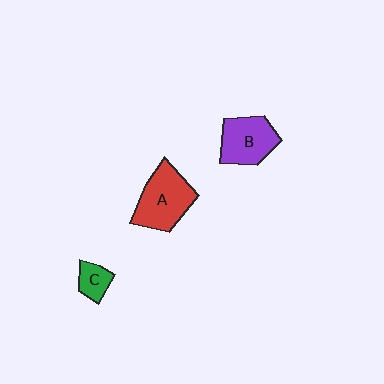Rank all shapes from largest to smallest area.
From largest to smallest: A (red), B (purple), C (green).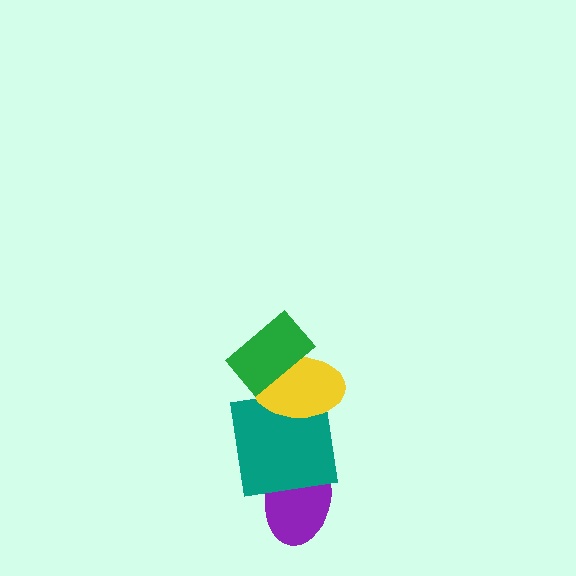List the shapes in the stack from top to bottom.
From top to bottom: the green rectangle, the yellow ellipse, the teal square, the purple ellipse.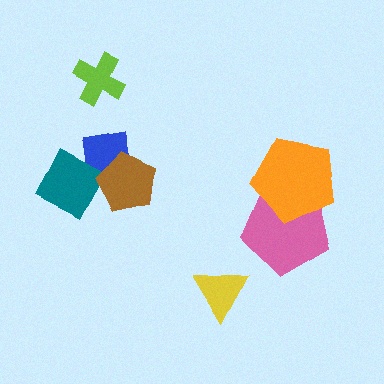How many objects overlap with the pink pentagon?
1 object overlaps with the pink pentagon.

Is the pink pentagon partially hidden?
Yes, it is partially covered by another shape.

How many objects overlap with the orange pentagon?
1 object overlaps with the orange pentagon.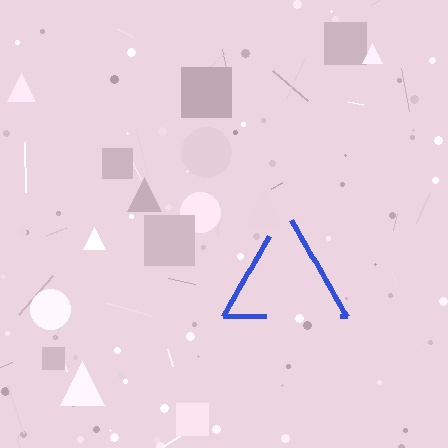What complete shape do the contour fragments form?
The contour fragments form a triangle.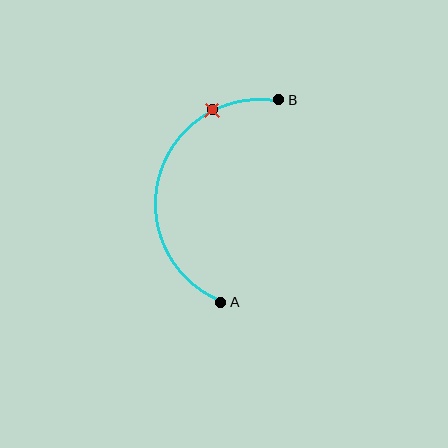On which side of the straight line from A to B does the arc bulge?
The arc bulges to the left of the straight line connecting A and B.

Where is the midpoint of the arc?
The arc midpoint is the point on the curve farthest from the straight line joining A and B. It sits to the left of that line.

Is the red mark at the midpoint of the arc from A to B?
No. The red mark lies on the arc but is closer to endpoint B. The arc midpoint would be at the point on the curve equidistant along the arc from both A and B.